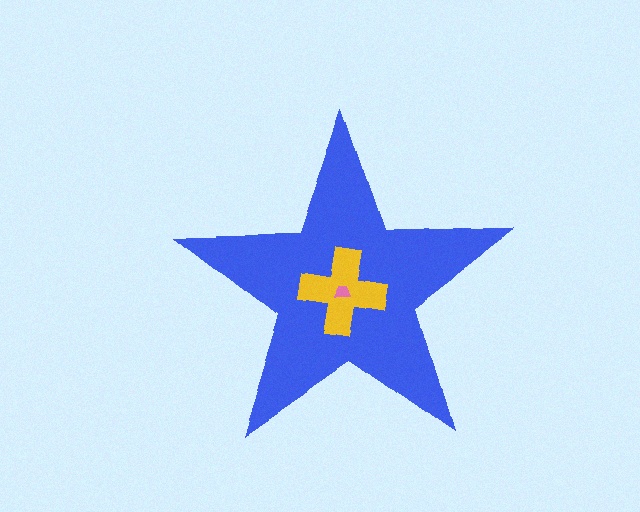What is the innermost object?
The pink trapezoid.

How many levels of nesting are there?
3.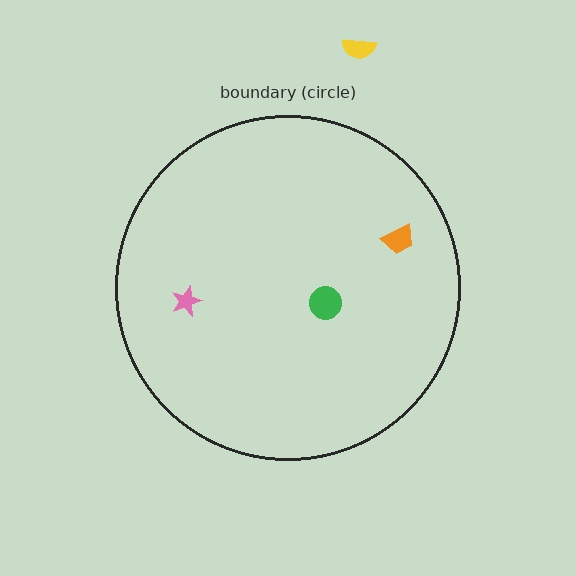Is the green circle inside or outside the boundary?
Inside.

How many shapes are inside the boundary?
3 inside, 1 outside.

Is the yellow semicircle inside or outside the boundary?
Outside.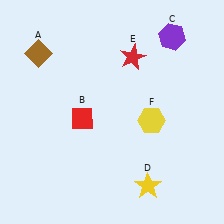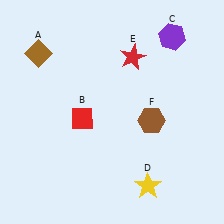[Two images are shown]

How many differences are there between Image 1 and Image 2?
There is 1 difference between the two images.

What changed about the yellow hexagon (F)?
In Image 1, F is yellow. In Image 2, it changed to brown.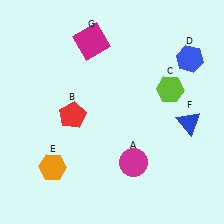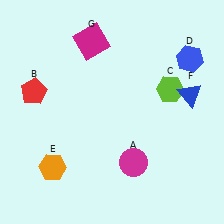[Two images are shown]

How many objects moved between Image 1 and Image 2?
2 objects moved between the two images.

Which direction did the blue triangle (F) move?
The blue triangle (F) moved up.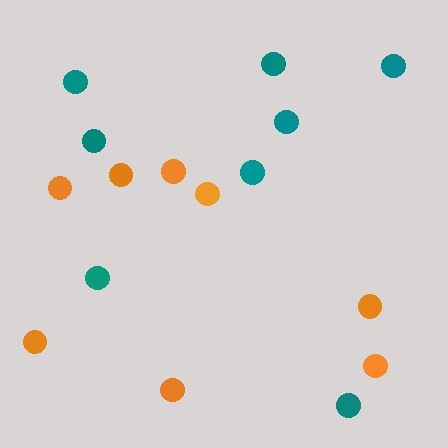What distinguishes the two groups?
There are 2 groups: one group of orange circles (8) and one group of teal circles (8).